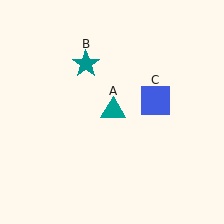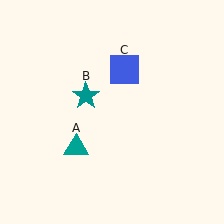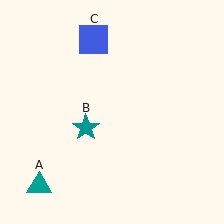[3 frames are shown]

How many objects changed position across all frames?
3 objects changed position: teal triangle (object A), teal star (object B), blue square (object C).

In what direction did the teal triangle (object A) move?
The teal triangle (object A) moved down and to the left.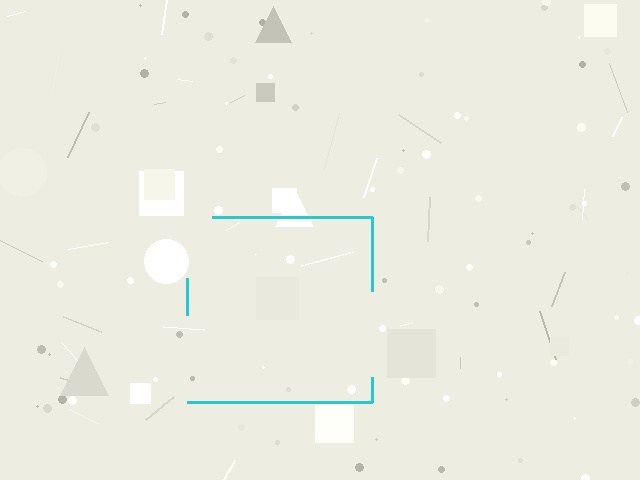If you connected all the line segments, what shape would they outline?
They would outline a square.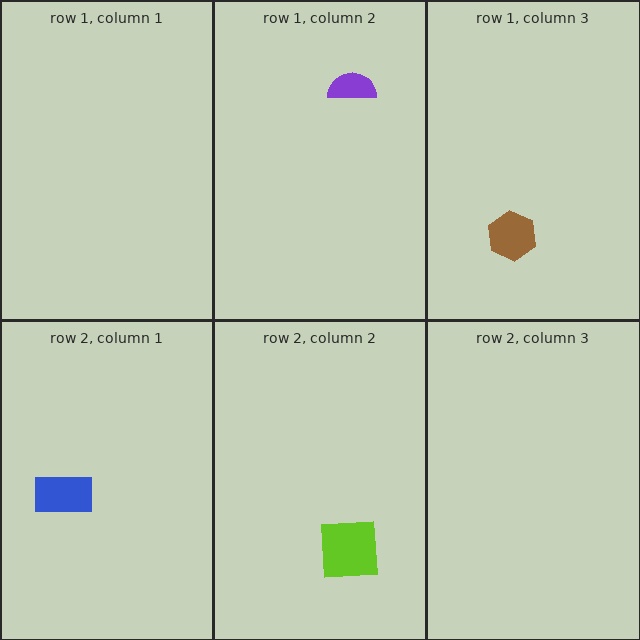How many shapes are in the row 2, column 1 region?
1.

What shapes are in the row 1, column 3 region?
The brown hexagon.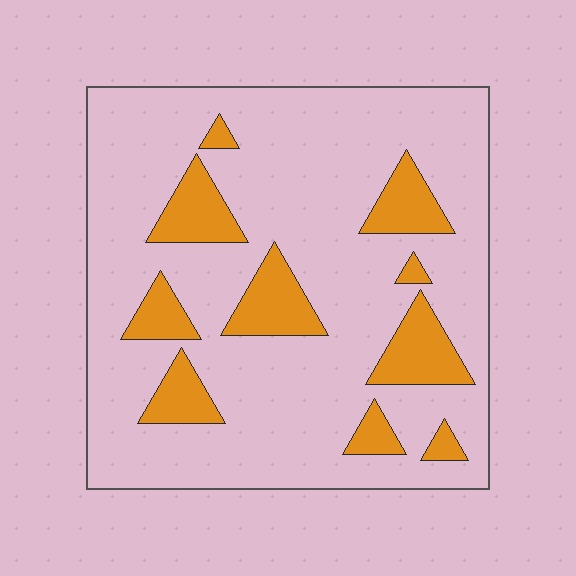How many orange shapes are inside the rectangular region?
10.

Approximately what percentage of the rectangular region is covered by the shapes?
Approximately 20%.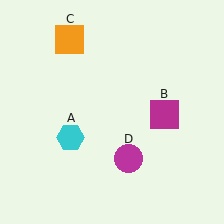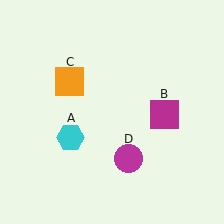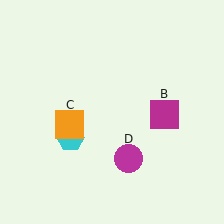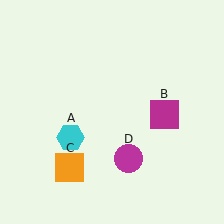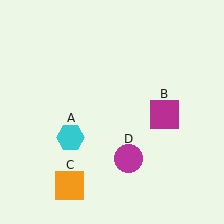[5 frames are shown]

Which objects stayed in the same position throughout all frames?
Cyan hexagon (object A) and magenta square (object B) and magenta circle (object D) remained stationary.